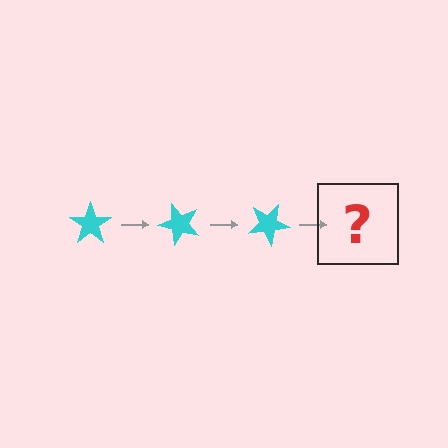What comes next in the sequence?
The next element should be a cyan star rotated 150 degrees.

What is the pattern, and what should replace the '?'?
The pattern is that the star rotates 50 degrees each step. The '?' should be a cyan star rotated 150 degrees.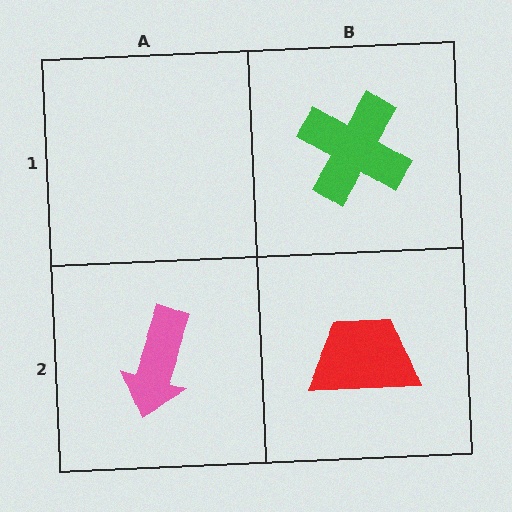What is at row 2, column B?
A red trapezoid.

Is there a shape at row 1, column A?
No, that cell is empty.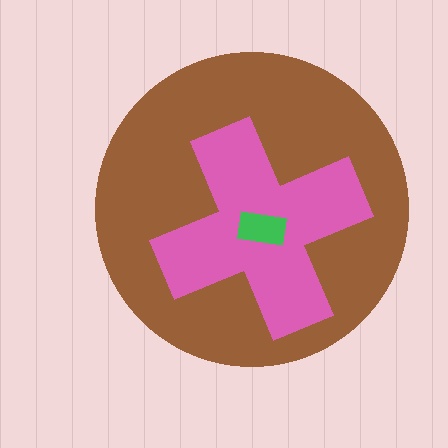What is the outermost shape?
The brown circle.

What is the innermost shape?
The green rectangle.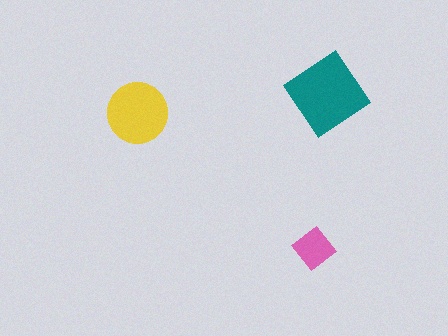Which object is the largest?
The teal diamond.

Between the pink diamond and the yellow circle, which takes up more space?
The yellow circle.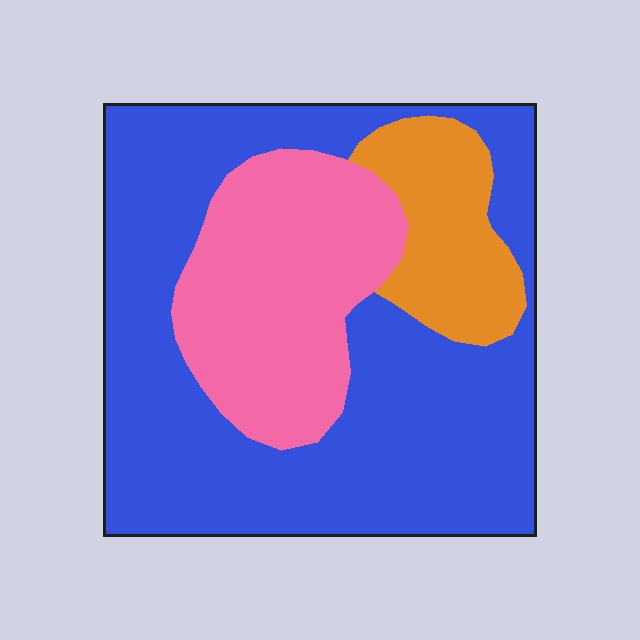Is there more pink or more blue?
Blue.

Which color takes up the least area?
Orange, at roughly 15%.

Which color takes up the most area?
Blue, at roughly 60%.